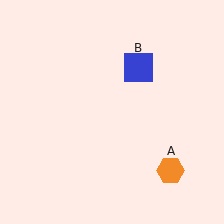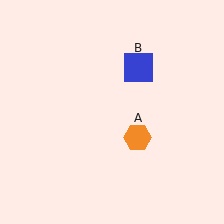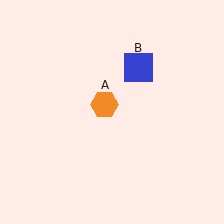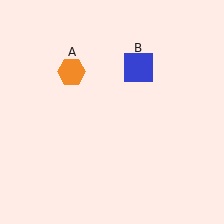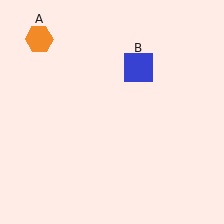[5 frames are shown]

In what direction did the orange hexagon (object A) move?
The orange hexagon (object A) moved up and to the left.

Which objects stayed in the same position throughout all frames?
Blue square (object B) remained stationary.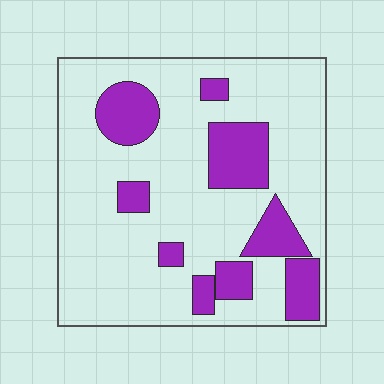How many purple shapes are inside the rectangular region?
9.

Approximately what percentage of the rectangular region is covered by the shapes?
Approximately 25%.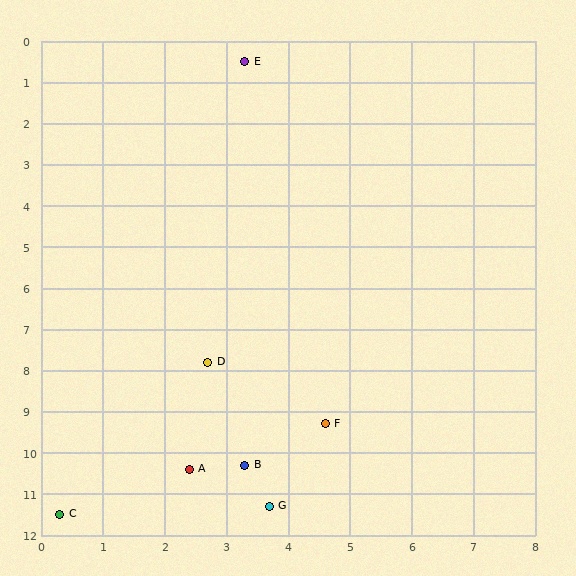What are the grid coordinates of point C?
Point C is at approximately (0.3, 11.5).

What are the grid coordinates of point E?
Point E is at approximately (3.3, 0.5).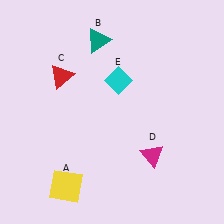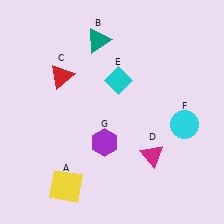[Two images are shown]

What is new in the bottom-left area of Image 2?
A purple hexagon (G) was added in the bottom-left area of Image 2.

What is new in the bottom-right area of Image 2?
A cyan circle (F) was added in the bottom-right area of Image 2.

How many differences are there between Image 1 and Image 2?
There are 2 differences between the two images.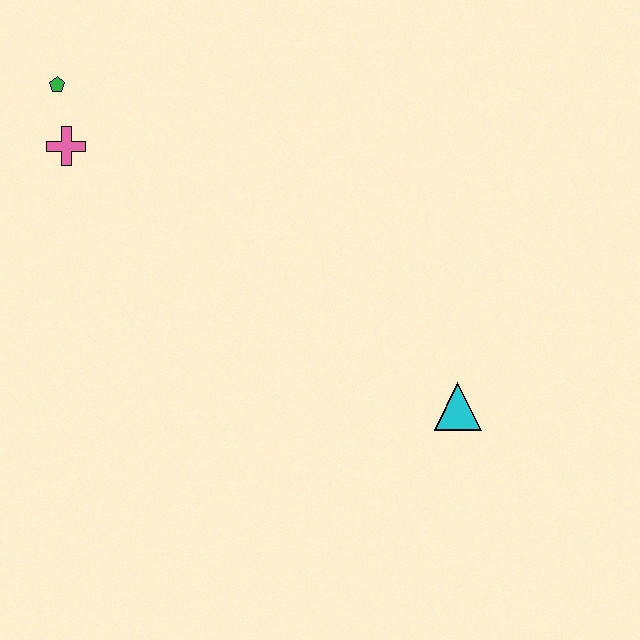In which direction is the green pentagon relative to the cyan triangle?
The green pentagon is to the left of the cyan triangle.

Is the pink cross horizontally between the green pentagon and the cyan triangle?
Yes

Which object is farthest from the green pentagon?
The cyan triangle is farthest from the green pentagon.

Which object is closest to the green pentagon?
The pink cross is closest to the green pentagon.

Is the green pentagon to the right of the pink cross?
No